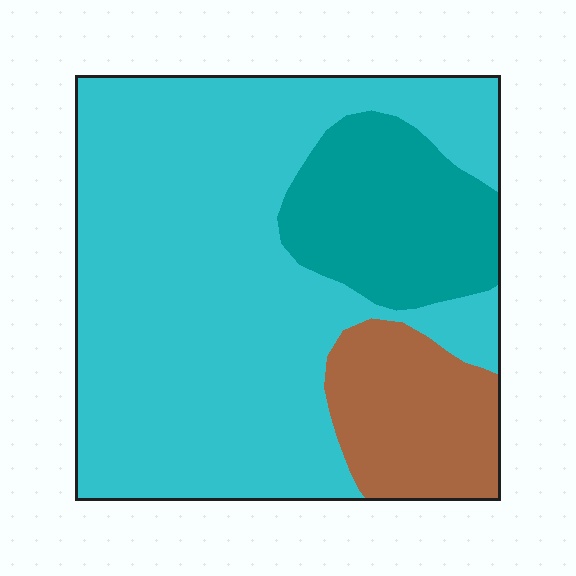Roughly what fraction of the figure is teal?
Teal takes up about one sixth (1/6) of the figure.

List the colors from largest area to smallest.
From largest to smallest: cyan, teal, brown.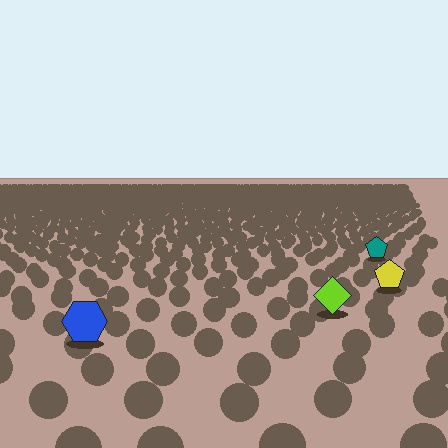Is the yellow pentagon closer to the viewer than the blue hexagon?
No. The blue hexagon is closer — you can tell from the texture gradient: the ground texture is coarser near it.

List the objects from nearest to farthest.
From nearest to farthest: the blue hexagon, the lime diamond, the yellow pentagon, the teal pentagon.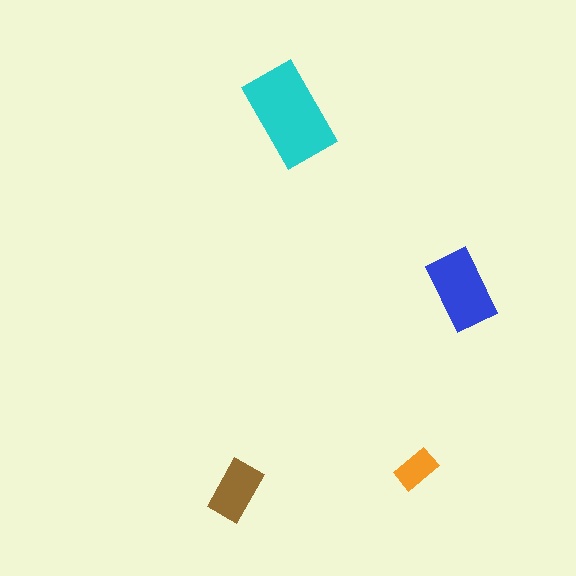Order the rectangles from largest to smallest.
the cyan one, the blue one, the brown one, the orange one.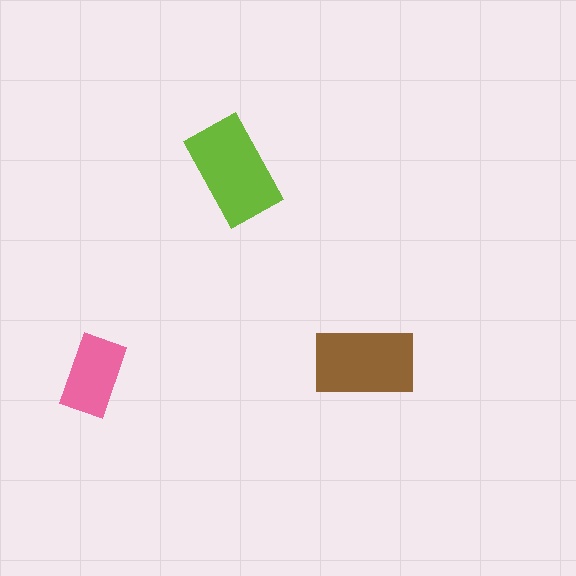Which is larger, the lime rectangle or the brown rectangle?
The lime one.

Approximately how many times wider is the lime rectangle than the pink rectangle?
About 1.5 times wider.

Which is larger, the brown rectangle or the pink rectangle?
The brown one.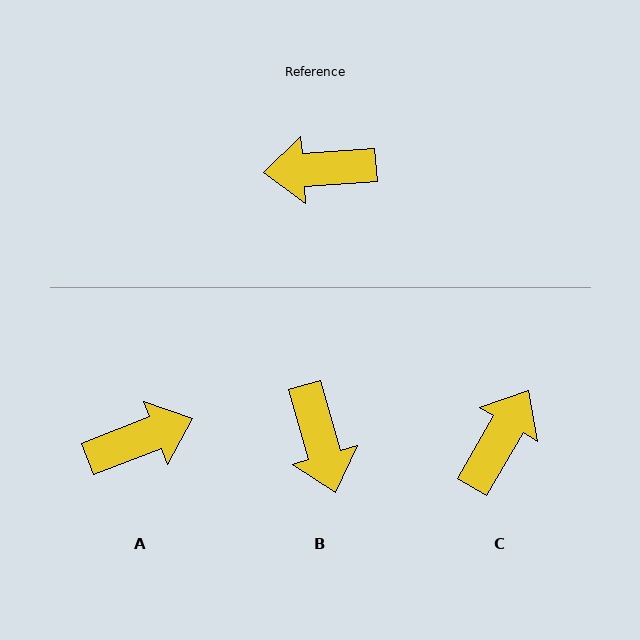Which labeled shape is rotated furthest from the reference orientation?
A, about 162 degrees away.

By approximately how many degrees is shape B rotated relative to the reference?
Approximately 102 degrees counter-clockwise.